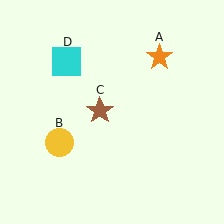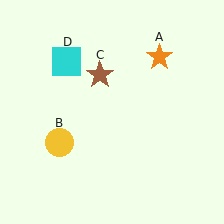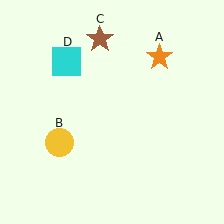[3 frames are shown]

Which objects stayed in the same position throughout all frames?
Orange star (object A) and yellow circle (object B) and cyan square (object D) remained stationary.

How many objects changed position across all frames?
1 object changed position: brown star (object C).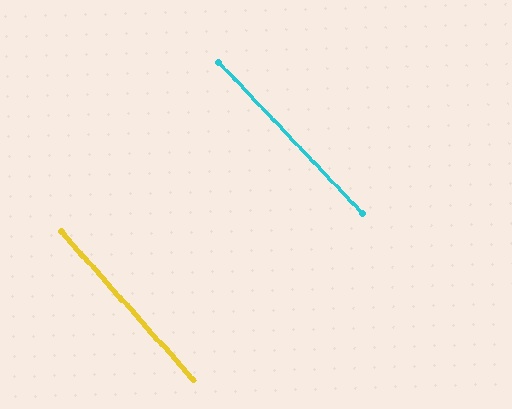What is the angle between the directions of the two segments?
Approximately 2 degrees.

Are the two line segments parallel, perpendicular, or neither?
Parallel — their directions differ by only 1.7°.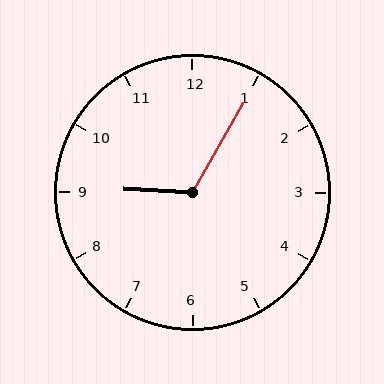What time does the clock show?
9:05.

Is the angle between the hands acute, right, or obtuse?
It is obtuse.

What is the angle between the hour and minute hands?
Approximately 118 degrees.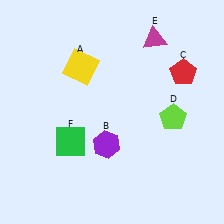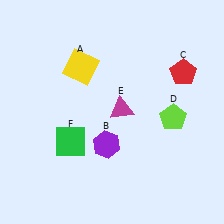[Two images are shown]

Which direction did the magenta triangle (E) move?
The magenta triangle (E) moved down.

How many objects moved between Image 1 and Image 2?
1 object moved between the two images.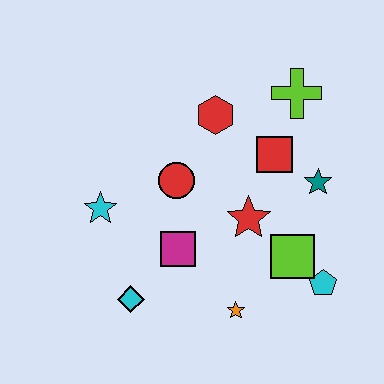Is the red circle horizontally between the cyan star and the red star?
Yes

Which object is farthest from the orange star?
The lime cross is farthest from the orange star.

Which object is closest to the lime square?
The cyan pentagon is closest to the lime square.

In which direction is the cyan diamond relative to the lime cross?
The cyan diamond is below the lime cross.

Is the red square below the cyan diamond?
No